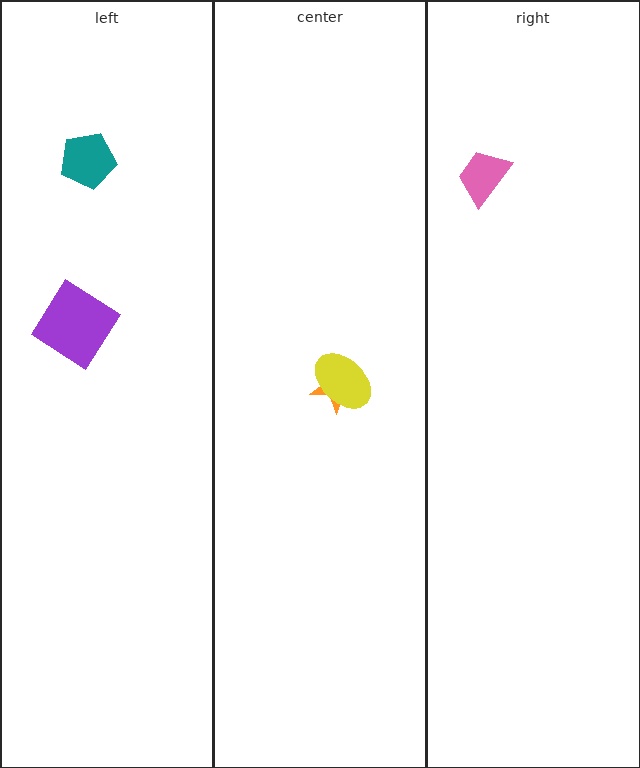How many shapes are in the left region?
2.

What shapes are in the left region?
The teal pentagon, the purple diamond.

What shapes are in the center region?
The orange star, the yellow ellipse.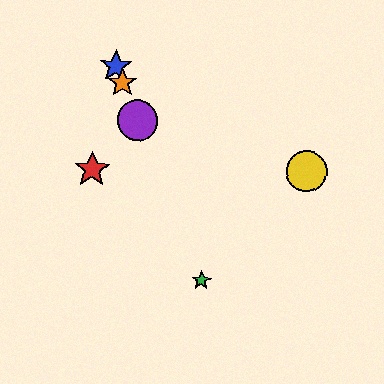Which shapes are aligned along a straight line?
The blue star, the green star, the purple circle, the orange star are aligned along a straight line.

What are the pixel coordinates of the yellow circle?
The yellow circle is at (307, 172).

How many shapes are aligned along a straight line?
4 shapes (the blue star, the green star, the purple circle, the orange star) are aligned along a straight line.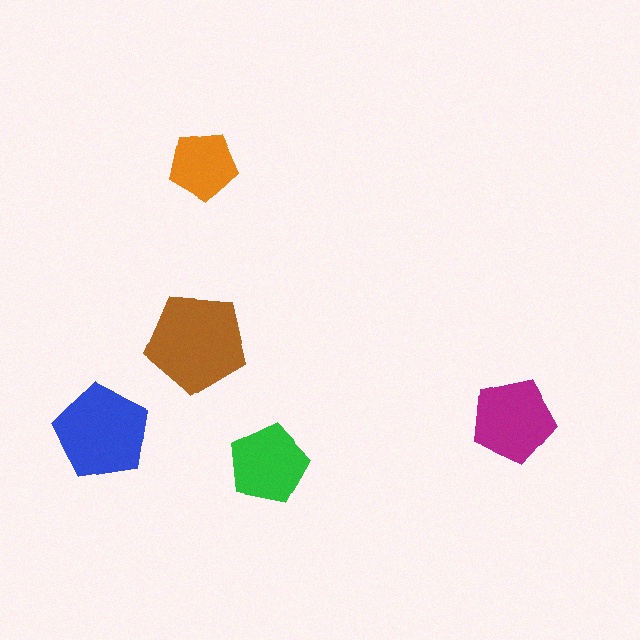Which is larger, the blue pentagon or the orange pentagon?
The blue one.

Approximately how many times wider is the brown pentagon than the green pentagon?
About 1.5 times wider.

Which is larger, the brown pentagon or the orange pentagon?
The brown one.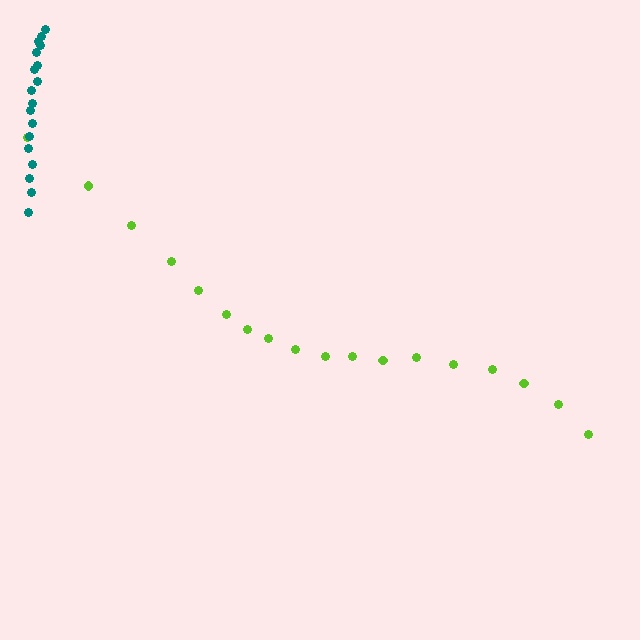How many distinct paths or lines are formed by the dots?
There are 2 distinct paths.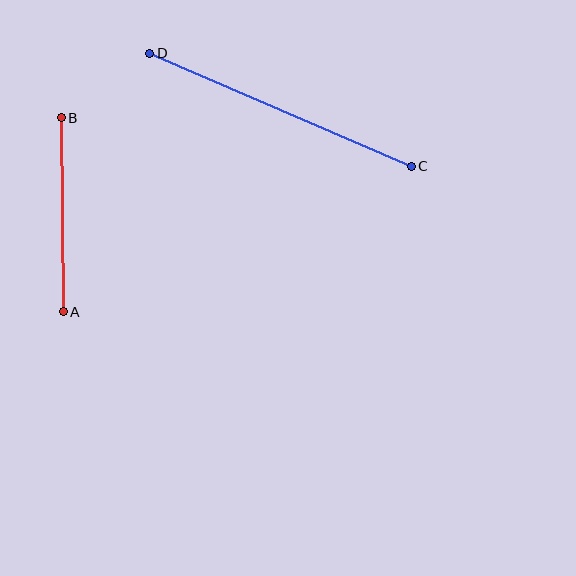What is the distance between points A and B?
The distance is approximately 194 pixels.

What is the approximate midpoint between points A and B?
The midpoint is at approximately (62, 215) pixels.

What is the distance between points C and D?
The distance is approximately 285 pixels.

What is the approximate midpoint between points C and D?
The midpoint is at approximately (281, 110) pixels.